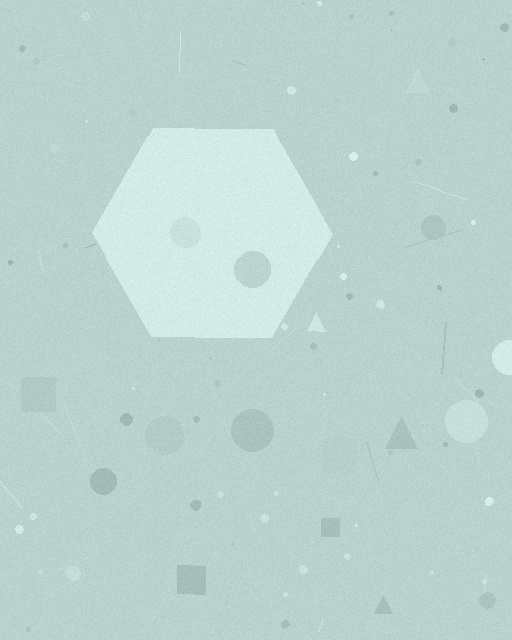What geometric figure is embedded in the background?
A hexagon is embedded in the background.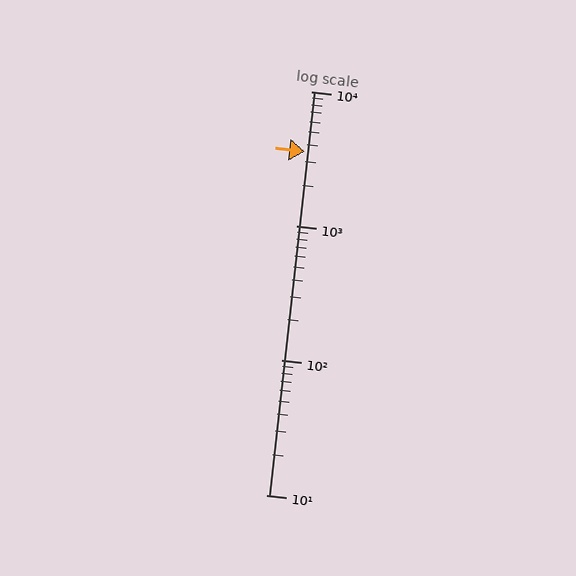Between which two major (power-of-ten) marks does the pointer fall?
The pointer is between 1000 and 10000.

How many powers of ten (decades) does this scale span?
The scale spans 3 decades, from 10 to 10000.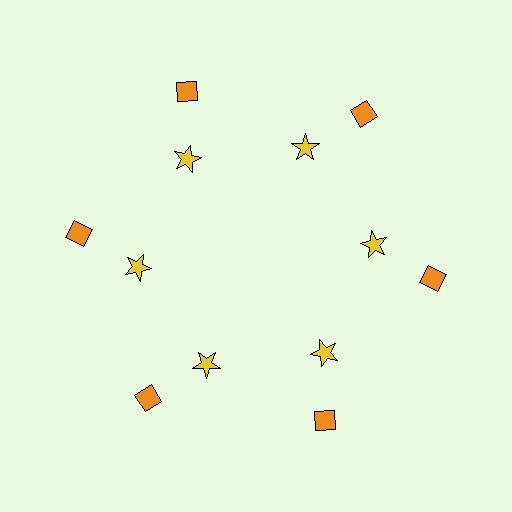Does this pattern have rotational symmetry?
Yes, this pattern has 6-fold rotational symmetry. It looks the same after rotating 60 degrees around the center.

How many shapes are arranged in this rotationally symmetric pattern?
There are 12 shapes, arranged in 6 groups of 2.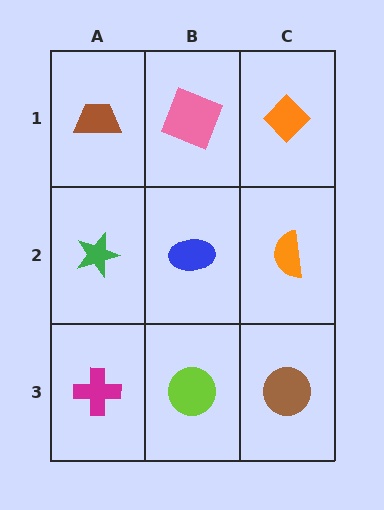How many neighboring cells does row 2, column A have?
3.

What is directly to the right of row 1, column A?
A pink square.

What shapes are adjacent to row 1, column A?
A green star (row 2, column A), a pink square (row 1, column B).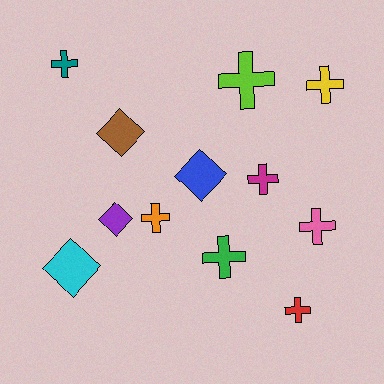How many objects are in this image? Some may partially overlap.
There are 12 objects.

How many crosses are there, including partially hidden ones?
There are 8 crosses.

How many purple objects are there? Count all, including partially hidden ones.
There is 1 purple object.